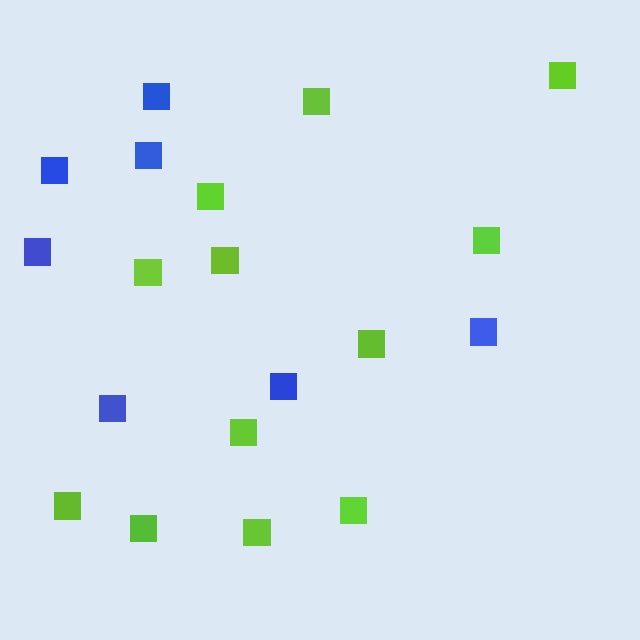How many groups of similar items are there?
There are 2 groups: one group of lime squares (12) and one group of blue squares (7).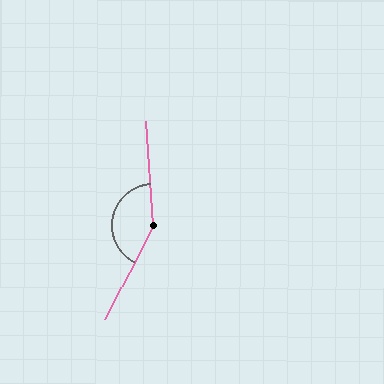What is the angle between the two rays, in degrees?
Approximately 149 degrees.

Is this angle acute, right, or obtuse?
It is obtuse.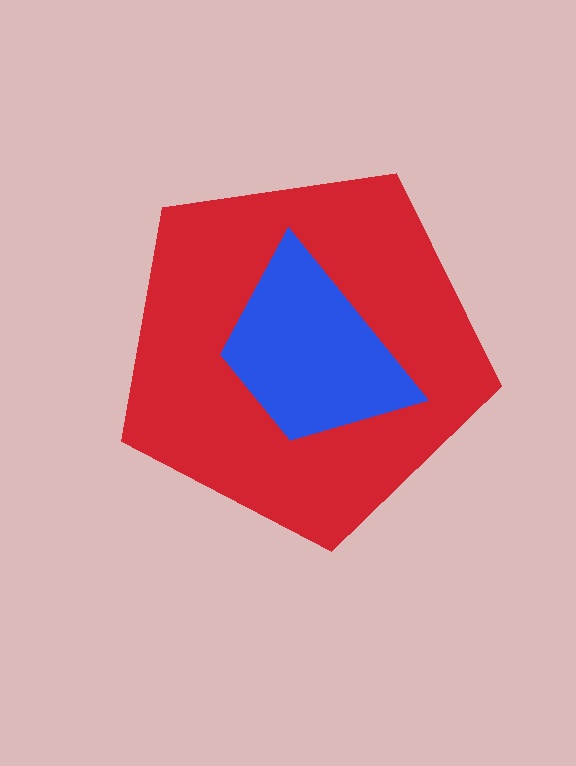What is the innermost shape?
The blue trapezoid.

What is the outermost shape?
The red pentagon.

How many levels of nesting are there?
2.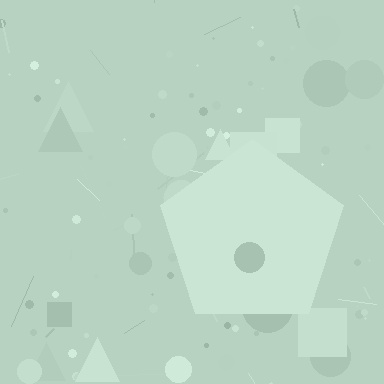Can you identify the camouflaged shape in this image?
The camouflaged shape is a pentagon.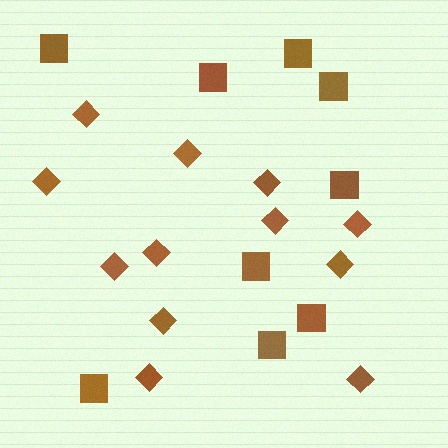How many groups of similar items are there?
There are 2 groups: one group of squares (9) and one group of diamonds (12).